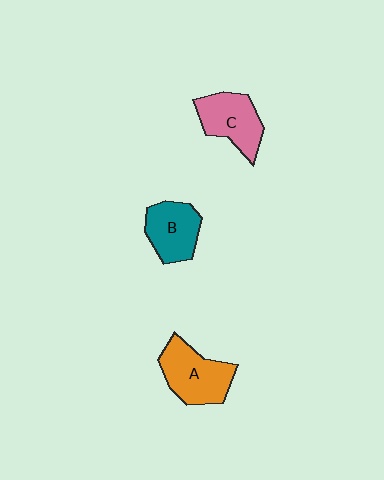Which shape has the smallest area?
Shape B (teal).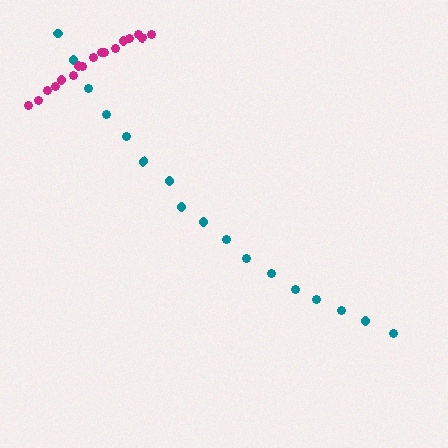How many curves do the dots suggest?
There are 2 distinct paths.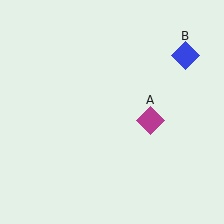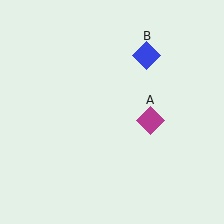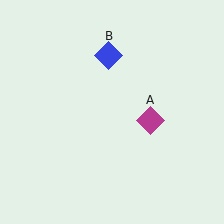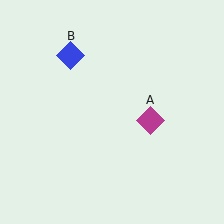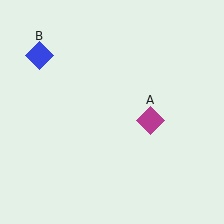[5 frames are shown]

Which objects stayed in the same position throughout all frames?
Magenta diamond (object A) remained stationary.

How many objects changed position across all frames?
1 object changed position: blue diamond (object B).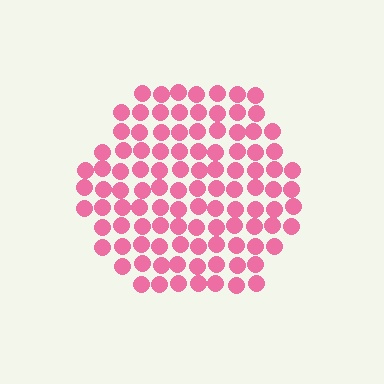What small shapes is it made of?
It is made of small circles.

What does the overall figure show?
The overall figure shows a hexagon.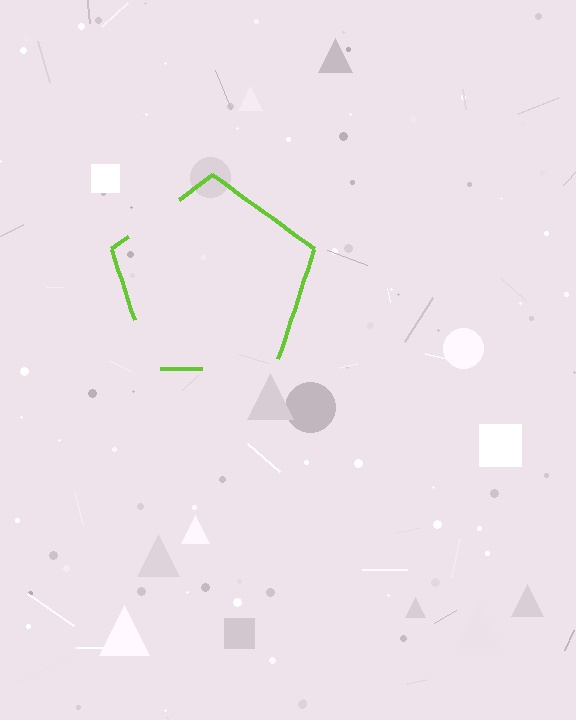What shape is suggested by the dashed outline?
The dashed outline suggests a pentagon.